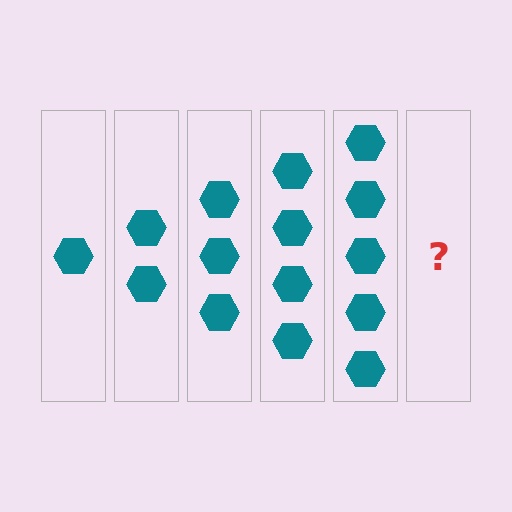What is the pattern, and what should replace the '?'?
The pattern is that each step adds one more hexagon. The '?' should be 6 hexagons.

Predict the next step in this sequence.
The next step is 6 hexagons.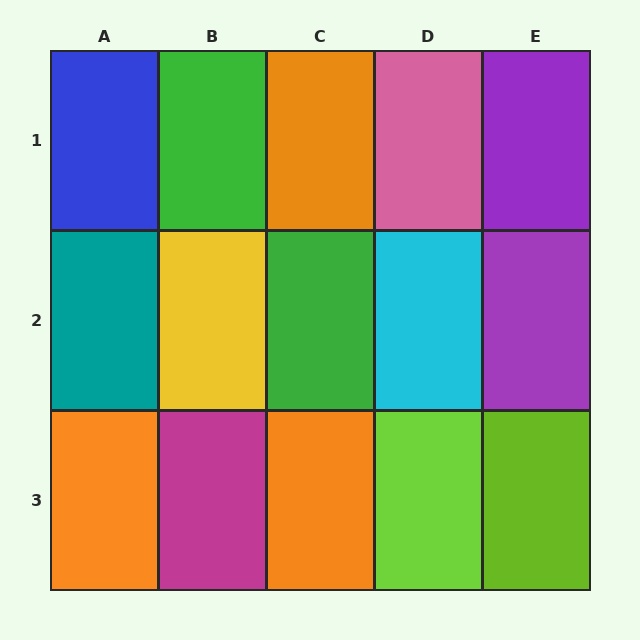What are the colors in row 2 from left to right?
Teal, yellow, green, cyan, purple.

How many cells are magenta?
1 cell is magenta.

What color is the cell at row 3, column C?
Orange.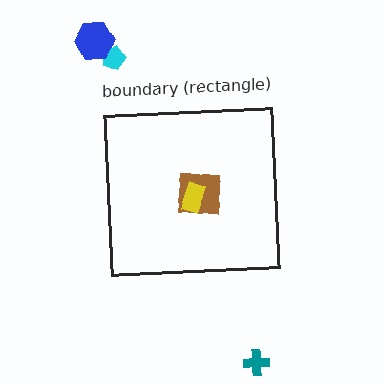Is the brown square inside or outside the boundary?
Inside.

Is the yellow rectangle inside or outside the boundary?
Inside.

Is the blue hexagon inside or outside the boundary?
Outside.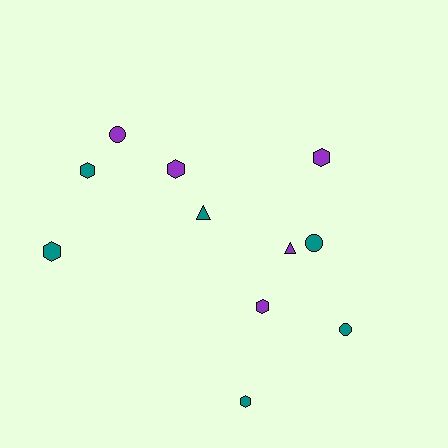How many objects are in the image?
There are 11 objects.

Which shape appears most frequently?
Hexagon, with 6 objects.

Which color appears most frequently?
Teal, with 6 objects.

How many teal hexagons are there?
There are 3 teal hexagons.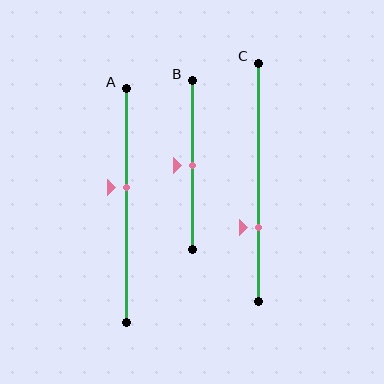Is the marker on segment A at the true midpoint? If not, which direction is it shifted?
No, the marker on segment A is shifted upward by about 8% of the segment length.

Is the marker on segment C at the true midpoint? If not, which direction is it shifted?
No, the marker on segment C is shifted downward by about 19% of the segment length.